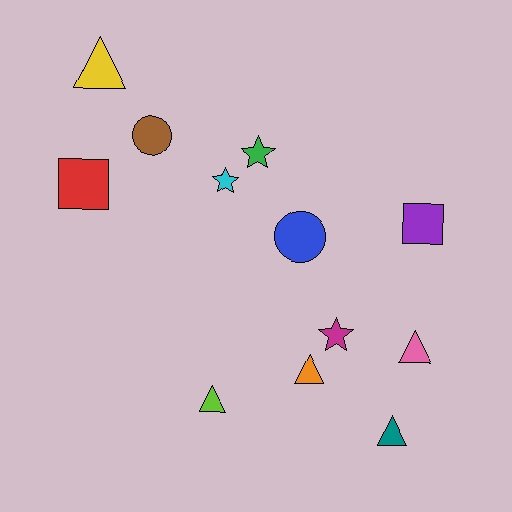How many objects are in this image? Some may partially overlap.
There are 12 objects.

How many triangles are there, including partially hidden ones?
There are 5 triangles.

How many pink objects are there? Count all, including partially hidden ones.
There is 1 pink object.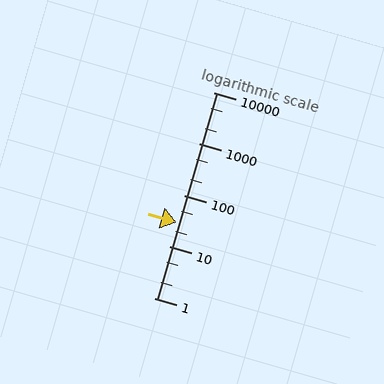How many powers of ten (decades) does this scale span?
The scale spans 4 decades, from 1 to 10000.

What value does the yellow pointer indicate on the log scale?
The pointer indicates approximately 29.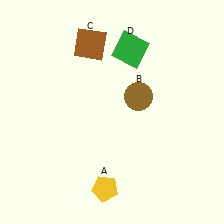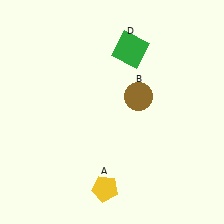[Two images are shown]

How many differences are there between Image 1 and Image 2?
There is 1 difference between the two images.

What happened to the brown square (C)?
The brown square (C) was removed in Image 2. It was in the top-left area of Image 1.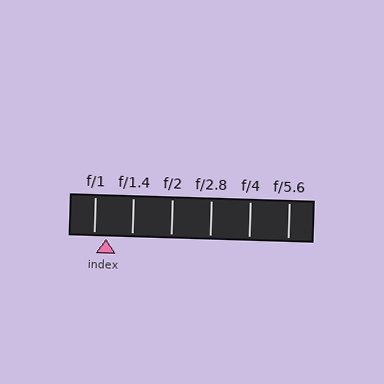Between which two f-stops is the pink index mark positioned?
The index mark is between f/1 and f/1.4.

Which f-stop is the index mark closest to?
The index mark is closest to f/1.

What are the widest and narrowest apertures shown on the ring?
The widest aperture shown is f/1 and the narrowest is f/5.6.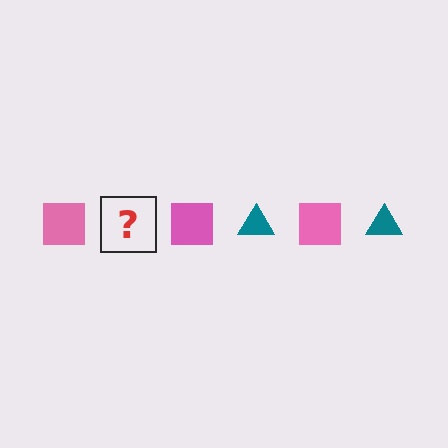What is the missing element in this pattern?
The missing element is a teal triangle.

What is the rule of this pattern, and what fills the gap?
The rule is that the pattern alternates between pink square and teal triangle. The gap should be filled with a teal triangle.